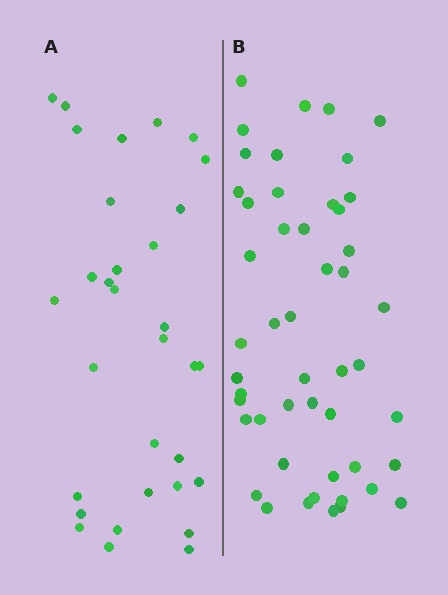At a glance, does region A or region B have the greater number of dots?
Region B (the right region) has more dots.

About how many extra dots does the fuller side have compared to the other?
Region B has approximately 15 more dots than region A.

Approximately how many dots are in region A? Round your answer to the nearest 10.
About 30 dots. (The exact count is 32, which rounds to 30.)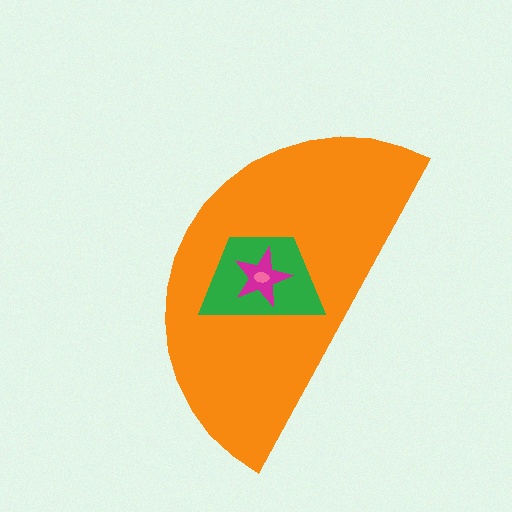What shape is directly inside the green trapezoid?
The magenta star.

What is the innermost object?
The pink ellipse.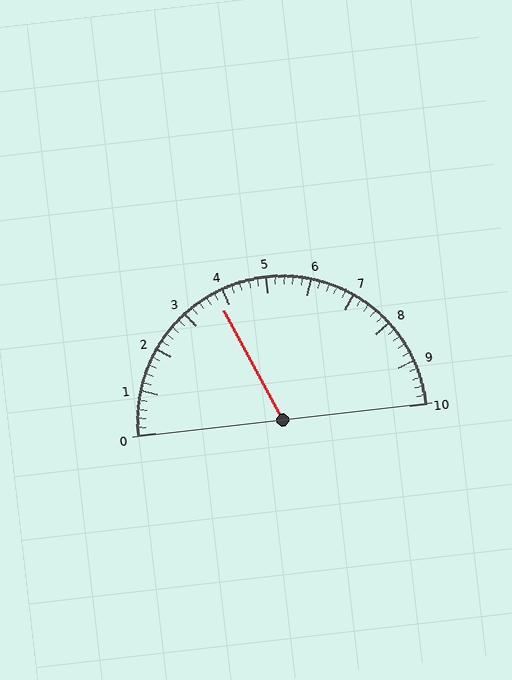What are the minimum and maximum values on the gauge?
The gauge ranges from 0 to 10.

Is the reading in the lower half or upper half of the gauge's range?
The reading is in the lower half of the range (0 to 10).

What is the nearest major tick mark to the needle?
The nearest major tick mark is 4.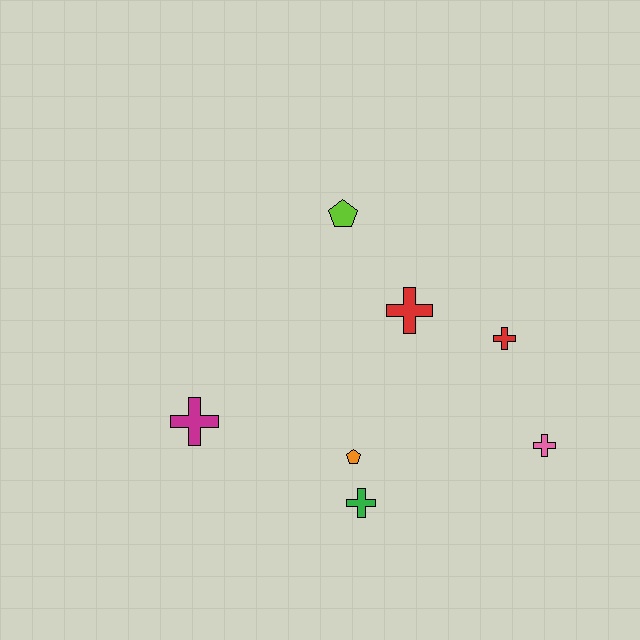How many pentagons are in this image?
There are 2 pentagons.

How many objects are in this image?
There are 7 objects.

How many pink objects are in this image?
There is 1 pink object.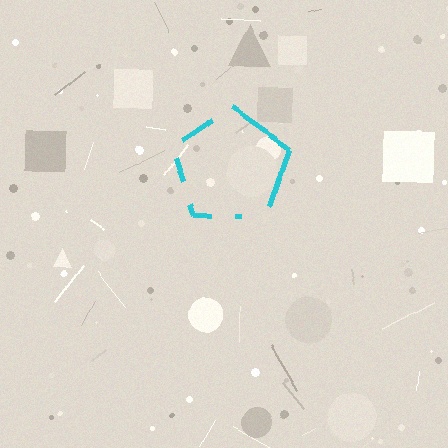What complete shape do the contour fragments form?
The contour fragments form a pentagon.